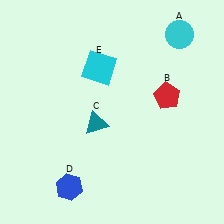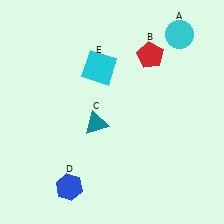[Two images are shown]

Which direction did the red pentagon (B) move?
The red pentagon (B) moved up.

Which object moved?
The red pentagon (B) moved up.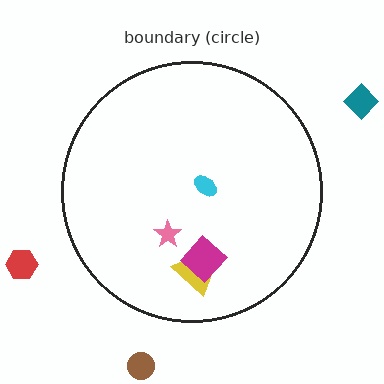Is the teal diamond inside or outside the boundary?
Outside.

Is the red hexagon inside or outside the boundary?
Outside.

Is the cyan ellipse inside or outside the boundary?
Inside.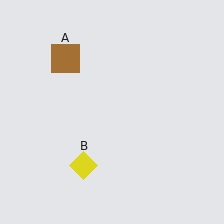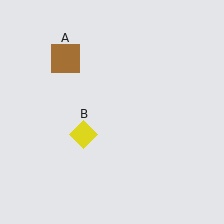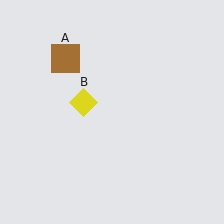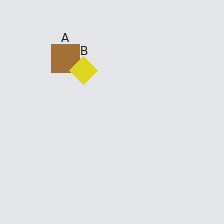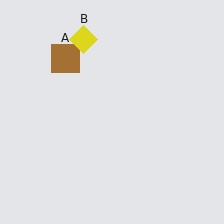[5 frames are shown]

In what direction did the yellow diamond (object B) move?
The yellow diamond (object B) moved up.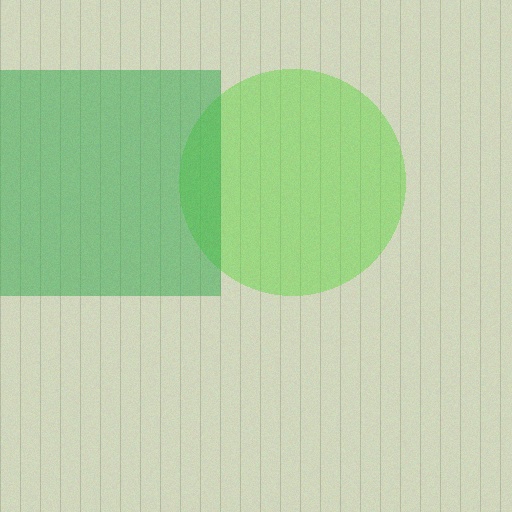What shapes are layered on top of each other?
The layered shapes are: a lime circle, a green square.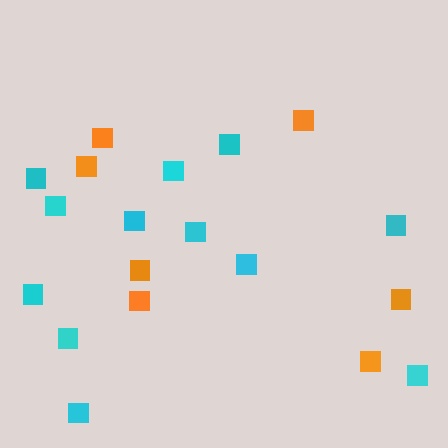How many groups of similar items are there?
There are 2 groups: one group of cyan squares (12) and one group of orange squares (7).